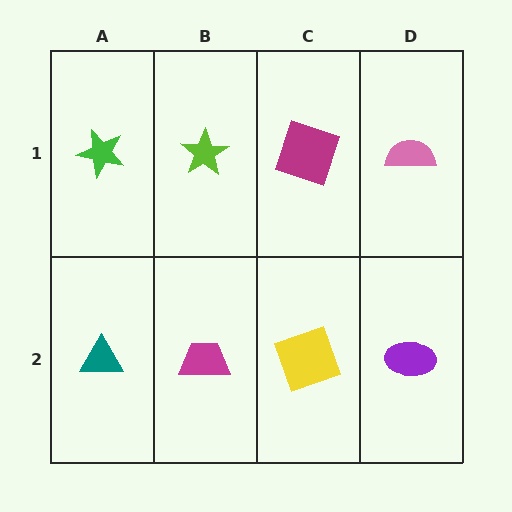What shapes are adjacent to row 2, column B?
A lime star (row 1, column B), a teal triangle (row 2, column A), a yellow square (row 2, column C).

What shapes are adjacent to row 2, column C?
A magenta square (row 1, column C), a magenta trapezoid (row 2, column B), a purple ellipse (row 2, column D).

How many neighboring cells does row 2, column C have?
3.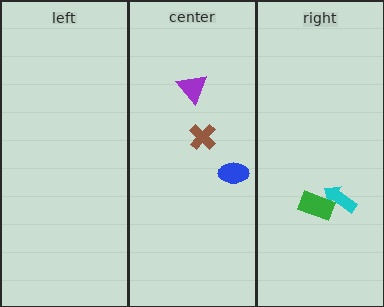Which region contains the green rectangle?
The right region.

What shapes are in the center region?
The purple triangle, the blue ellipse, the brown cross.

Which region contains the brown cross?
The center region.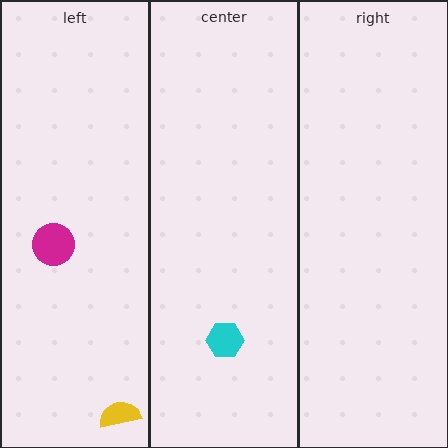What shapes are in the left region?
The yellow semicircle, the magenta circle.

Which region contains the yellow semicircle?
The left region.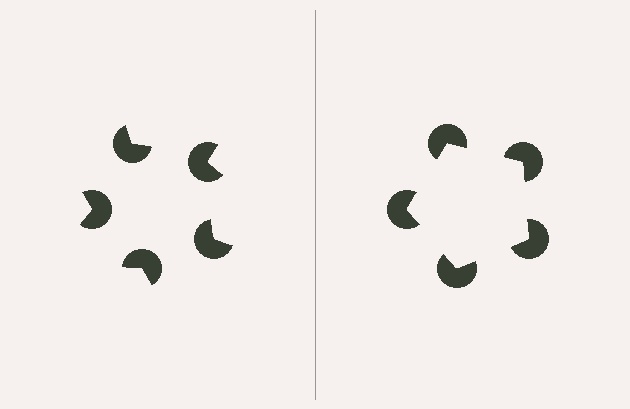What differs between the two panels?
The pac-man discs are positioned identically on both sides; only the wedge orientations differ. On the right they align to a pentagon; on the left they are misaligned.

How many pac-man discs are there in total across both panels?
10 — 5 on each side.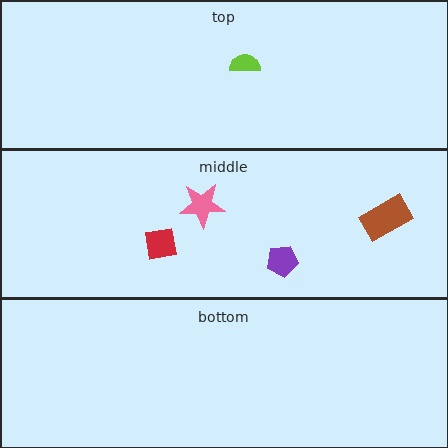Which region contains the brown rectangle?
The middle region.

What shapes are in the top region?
The lime semicircle.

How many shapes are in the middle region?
4.